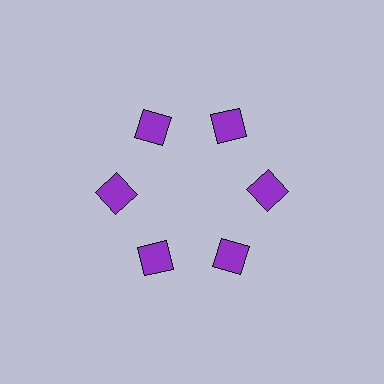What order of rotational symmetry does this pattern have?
This pattern has 6-fold rotational symmetry.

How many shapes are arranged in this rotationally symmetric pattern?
There are 6 shapes, arranged in 6 groups of 1.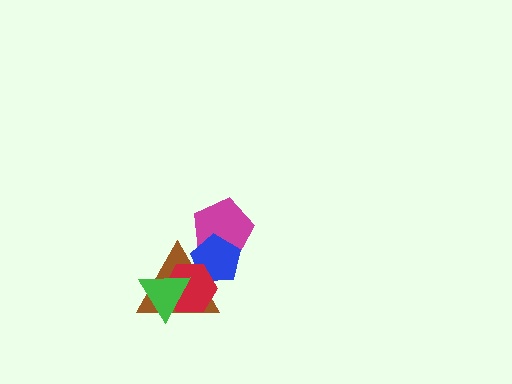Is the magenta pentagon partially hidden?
Yes, it is partially covered by another shape.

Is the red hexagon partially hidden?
Yes, it is partially covered by another shape.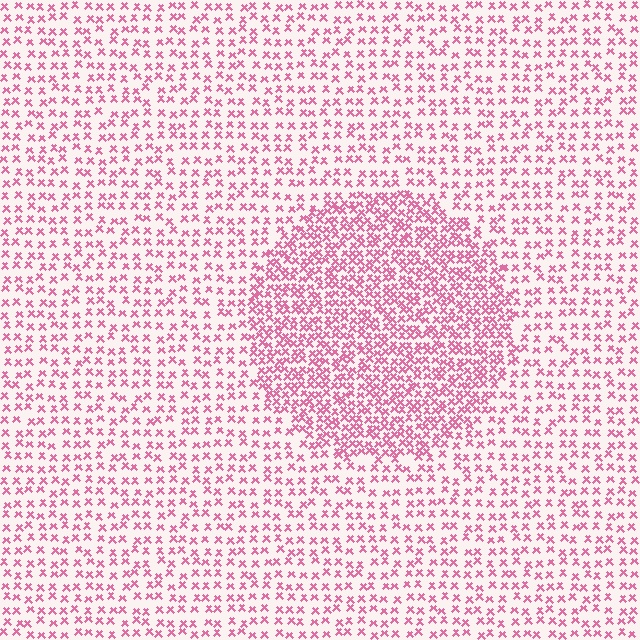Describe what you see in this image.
The image contains small pink elements arranged at two different densities. A circle-shaped region is visible where the elements are more densely packed than the surrounding area.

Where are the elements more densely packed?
The elements are more densely packed inside the circle boundary.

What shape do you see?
I see a circle.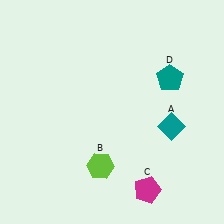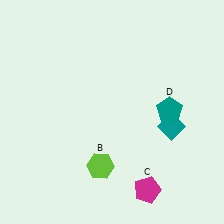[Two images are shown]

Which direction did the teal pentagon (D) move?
The teal pentagon (D) moved down.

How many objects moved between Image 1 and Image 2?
1 object moved between the two images.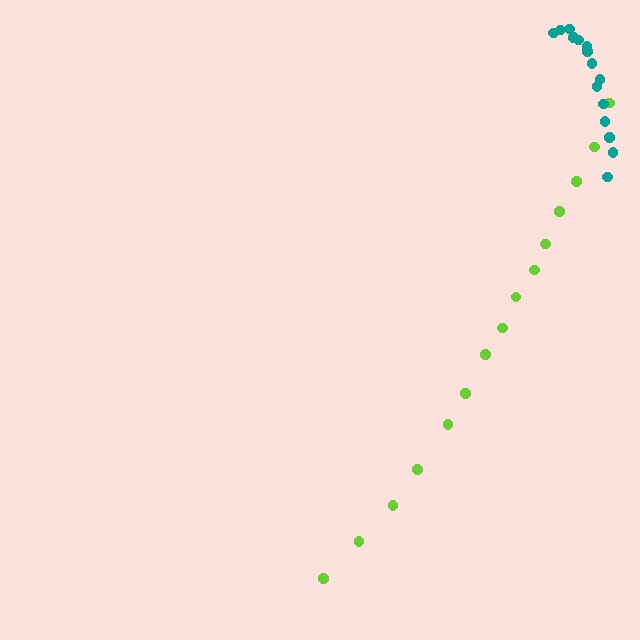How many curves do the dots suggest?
There are 2 distinct paths.